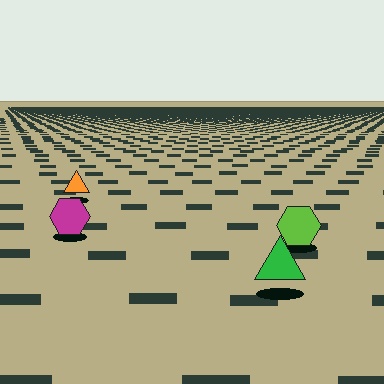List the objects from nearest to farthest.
From nearest to farthest: the green triangle, the lime hexagon, the magenta hexagon, the orange triangle.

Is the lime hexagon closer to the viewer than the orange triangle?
Yes. The lime hexagon is closer — you can tell from the texture gradient: the ground texture is coarser near it.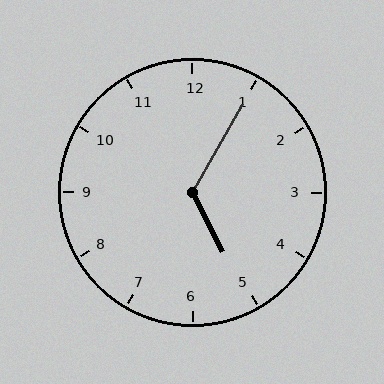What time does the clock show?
5:05.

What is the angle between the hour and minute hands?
Approximately 122 degrees.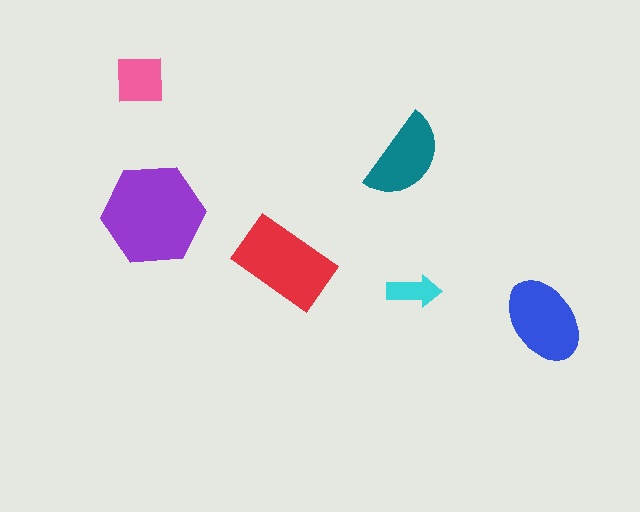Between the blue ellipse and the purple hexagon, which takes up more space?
The purple hexagon.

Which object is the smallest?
The cyan arrow.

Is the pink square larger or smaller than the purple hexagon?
Smaller.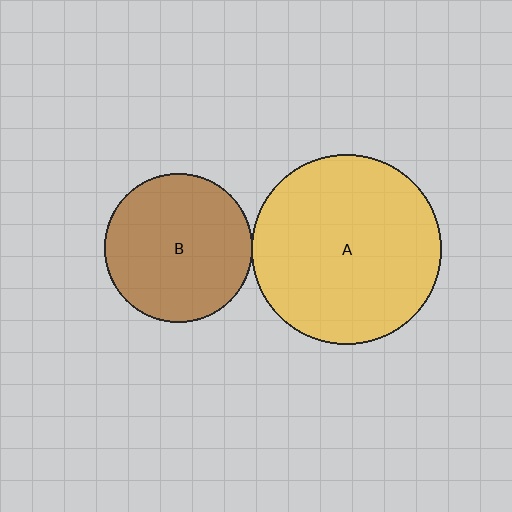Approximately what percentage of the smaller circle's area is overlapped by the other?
Approximately 5%.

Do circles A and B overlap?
Yes.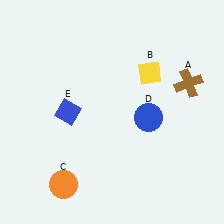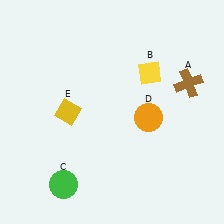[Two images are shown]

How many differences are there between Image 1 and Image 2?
There are 3 differences between the two images.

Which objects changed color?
C changed from orange to green. D changed from blue to orange. E changed from blue to yellow.